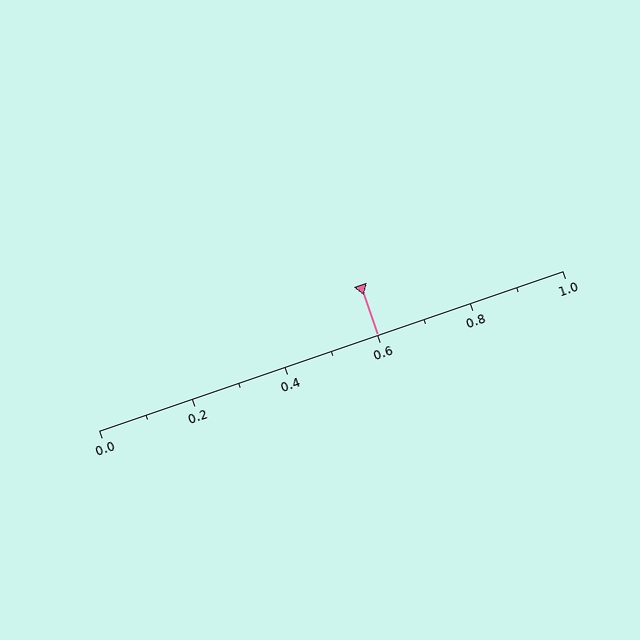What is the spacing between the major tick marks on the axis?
The major ticks are spaced 0.2 apart.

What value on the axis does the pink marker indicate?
The marker indicates approximately 0.6.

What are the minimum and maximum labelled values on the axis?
The axis runs from 0.0 to 1.0.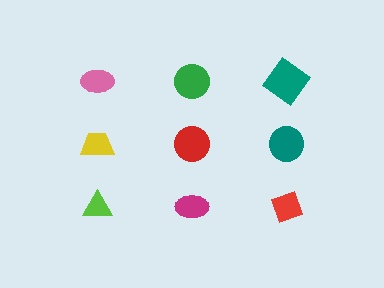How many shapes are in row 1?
3 shapes.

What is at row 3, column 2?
A magenta ellipse.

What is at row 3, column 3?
A red diamond.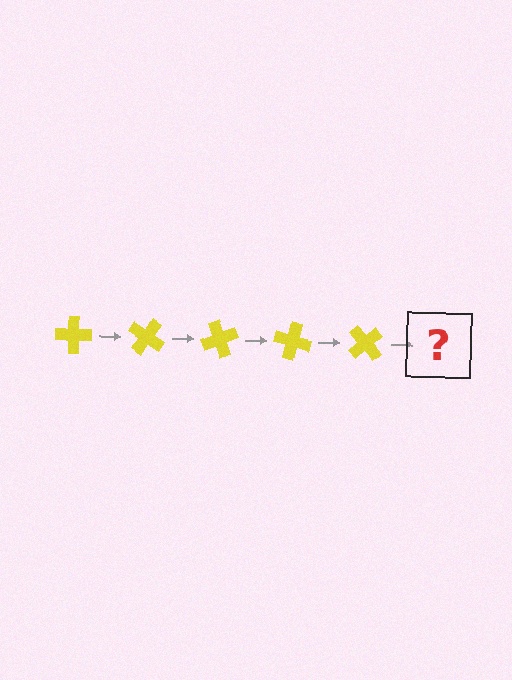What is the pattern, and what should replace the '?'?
The pattern is that the cross rotates 35 degrees each step. The '?' should be a yellow cross rotated 175 degrees.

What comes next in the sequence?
The next element should be a yellow cross rotated 175 degrees.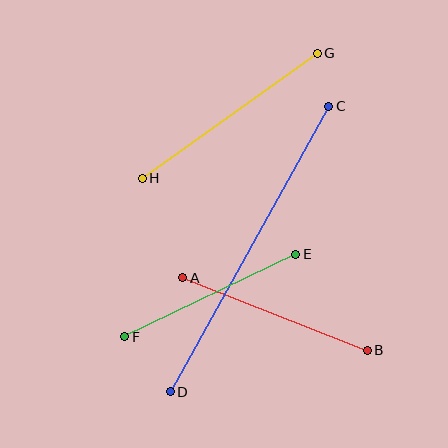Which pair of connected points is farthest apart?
Points C and D are farthest apart.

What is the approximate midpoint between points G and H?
The midpoint is at approximately (230, 116) pixels.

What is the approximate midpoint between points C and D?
The midpoint is at approximately (249, 249) pixels.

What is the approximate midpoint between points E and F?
The midpoint is at approximately (210, 295) pixels.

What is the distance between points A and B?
The distance is approximately 198 pixels.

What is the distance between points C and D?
The distance is approximately 327 pixels.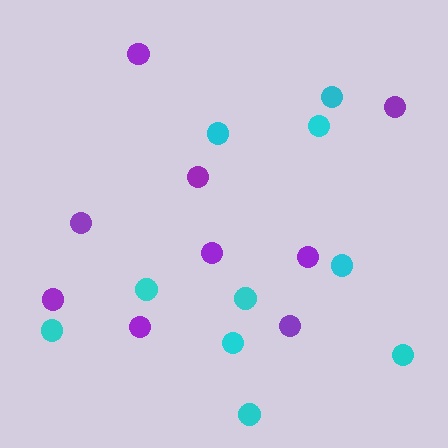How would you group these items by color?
There are 2 groups: one group of cyan circles (10) and one group of purple circles (9).